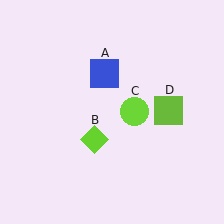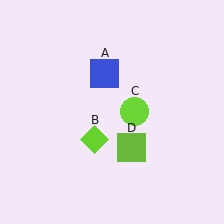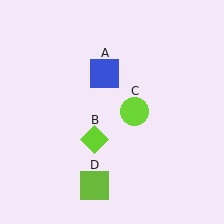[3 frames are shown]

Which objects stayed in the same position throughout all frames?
Blue square (object A) and lime diamond (object B) and lime circle (object C) remained stationary.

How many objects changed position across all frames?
1 object changed position: lime square (object D).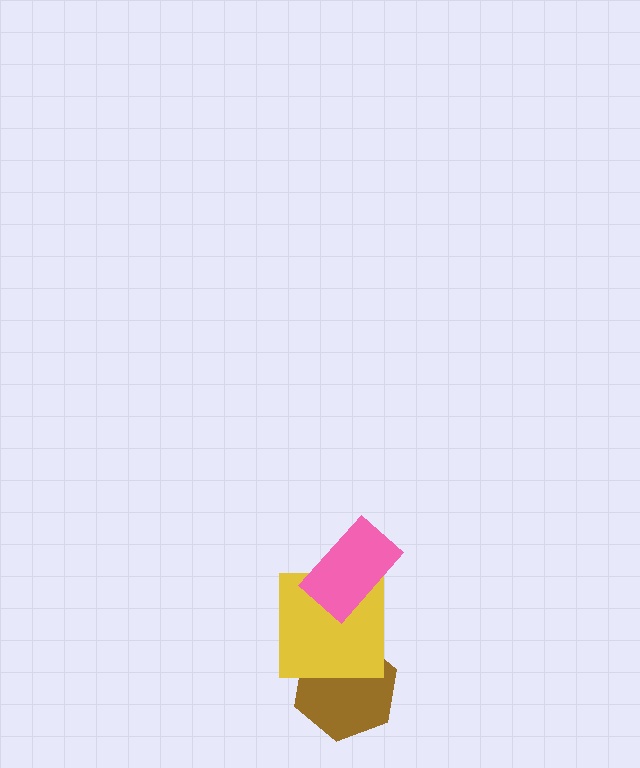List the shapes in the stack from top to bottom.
From top to bottom: the pink rectangle, the yellow square, the brown hexagon.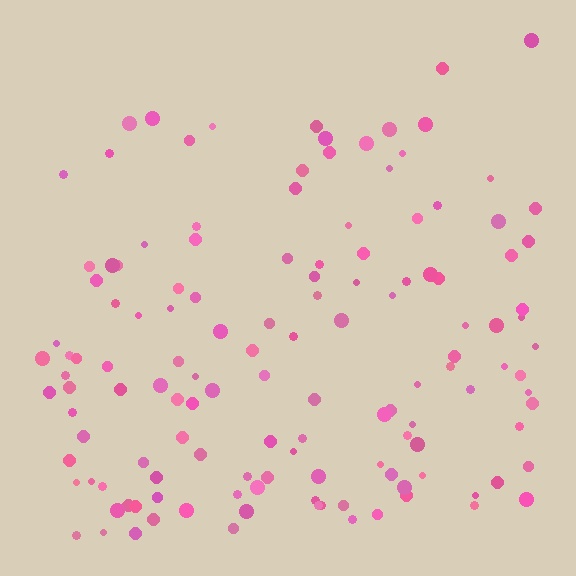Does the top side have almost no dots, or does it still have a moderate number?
Still a moderate number, just noticeably fewer than the bottom.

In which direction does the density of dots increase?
From top to bottom, with the bottom side densest.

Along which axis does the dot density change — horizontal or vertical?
Vertical.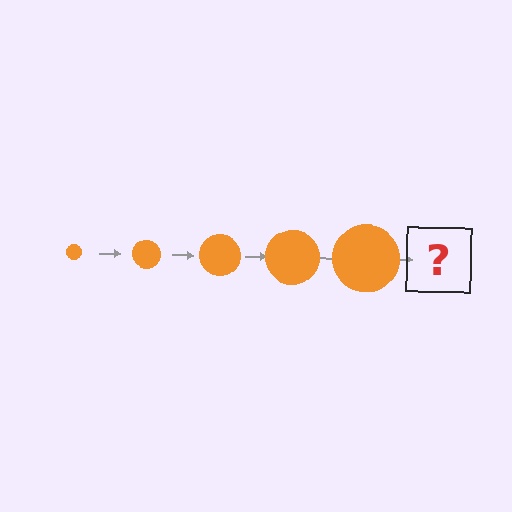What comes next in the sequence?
The next element should be an orange circle, larger than the previous one.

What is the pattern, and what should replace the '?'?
The pattern is that the circle gets progressively larger each step. The '?' should be an orange circle, larger than the previous one.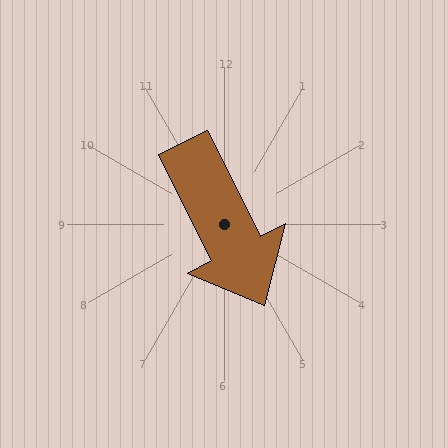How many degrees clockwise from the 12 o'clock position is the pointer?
Approximately 153 degrees.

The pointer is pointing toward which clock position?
Roughly 5 o'clock.